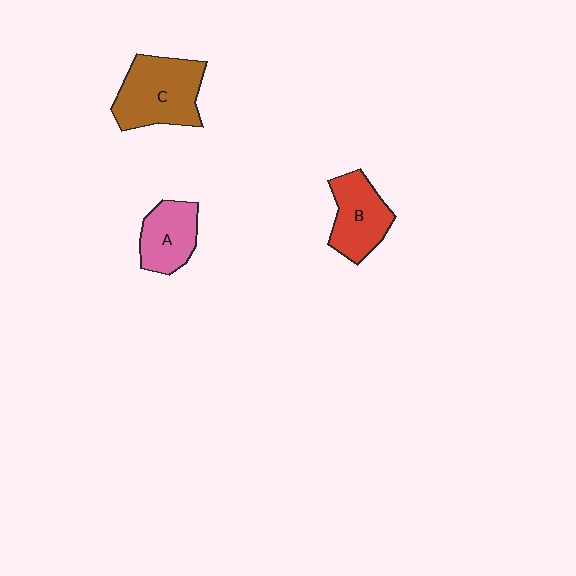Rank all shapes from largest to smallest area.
From largest to smallest: C (brown), B (red), A (pink).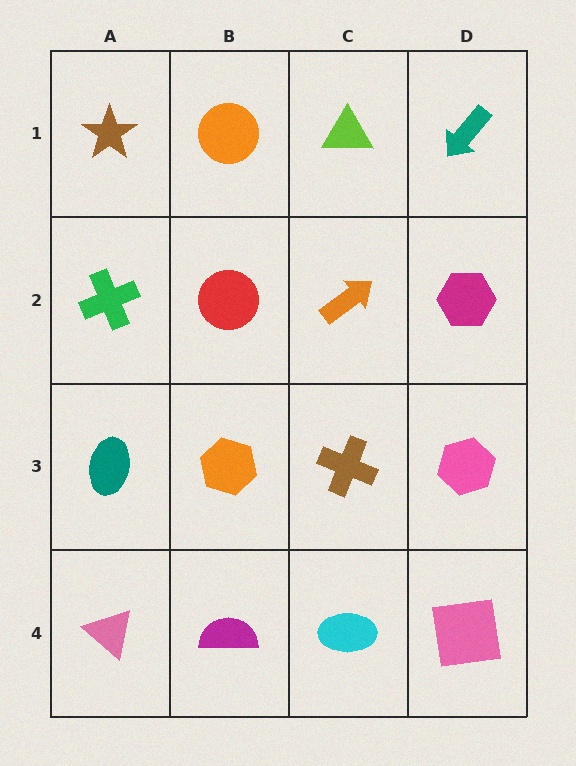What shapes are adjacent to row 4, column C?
A brown cross (row 3, column C), a magenta semicircle (row 4, column B), a pink square (row 4, column D).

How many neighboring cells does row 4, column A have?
2.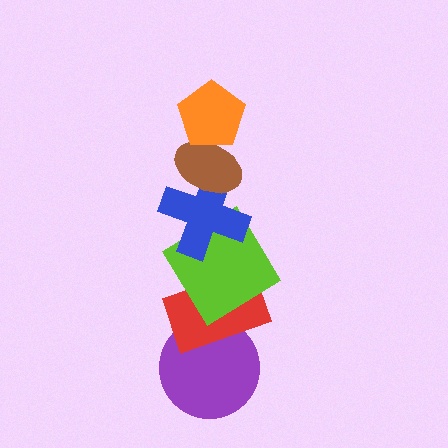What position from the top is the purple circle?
The purple circle is 6th from the top.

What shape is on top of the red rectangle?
The lime diamond is on top of the red rectangle.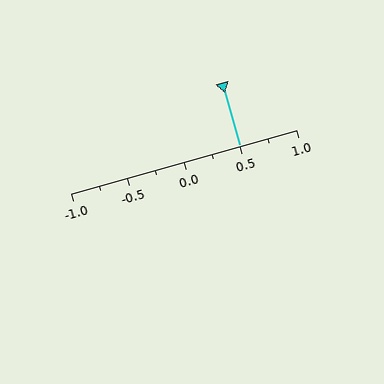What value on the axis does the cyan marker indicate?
The marker indicates approximately 0.5.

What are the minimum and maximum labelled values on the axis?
The axis runs from -1.0 to 1.0.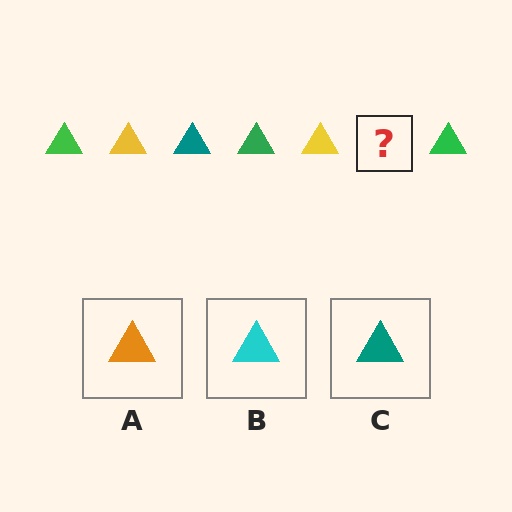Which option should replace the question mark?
Option C.